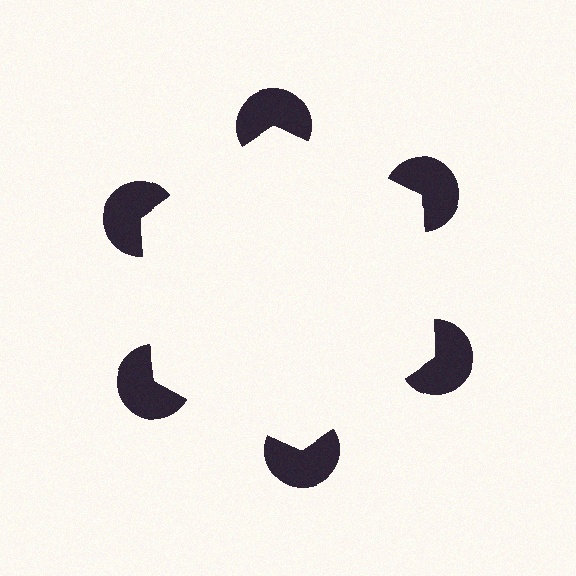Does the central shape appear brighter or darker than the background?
It typically appears slightly brighter than the background, even though no actual brightness change is drawn.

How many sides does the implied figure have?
6 sides.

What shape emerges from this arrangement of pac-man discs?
An illusory hexagon — its edges are inferred from the aligned wedge cuts in the pac-man discs, not physically drawn.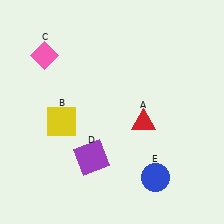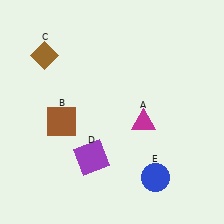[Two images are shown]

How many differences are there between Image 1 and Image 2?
There are 3 differences between the two images.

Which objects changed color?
A changed from red to magenta. B changed from yellow to brown. C changed from pink to brown.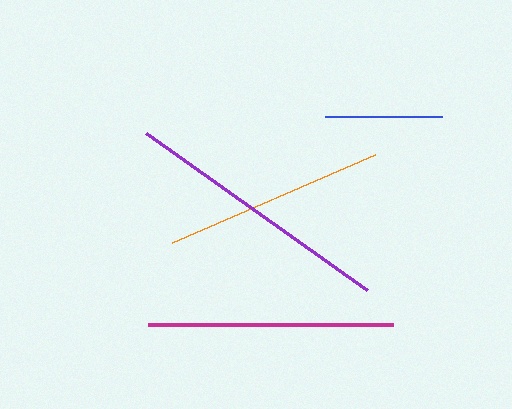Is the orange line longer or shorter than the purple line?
The purple line is longer than the orange line.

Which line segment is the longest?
The purple line is the longest at approximately 271 pixels.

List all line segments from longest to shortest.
From longest to shortest: purple, magenta, orange, blue.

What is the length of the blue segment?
The blue segment is approximately 117 pixels long.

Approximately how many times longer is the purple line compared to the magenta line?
The purple line is approximately 1.1 times the length of the magenta line.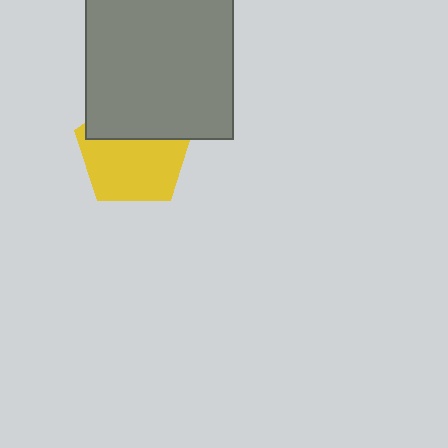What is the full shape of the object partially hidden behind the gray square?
The partially hidden object is a yellow pentagon.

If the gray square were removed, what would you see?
You would see the complete yellow pentagon.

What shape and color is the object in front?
The object in front is a gray square.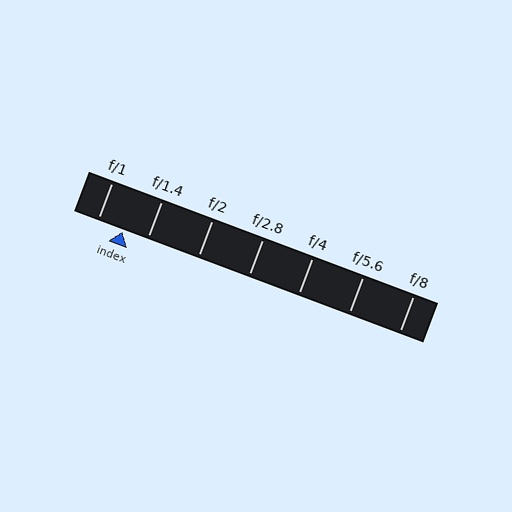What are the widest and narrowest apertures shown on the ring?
The widest aperture shown is f/1 and the narrowest is f/8.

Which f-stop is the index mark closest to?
The index mark is closest to f/1.4.